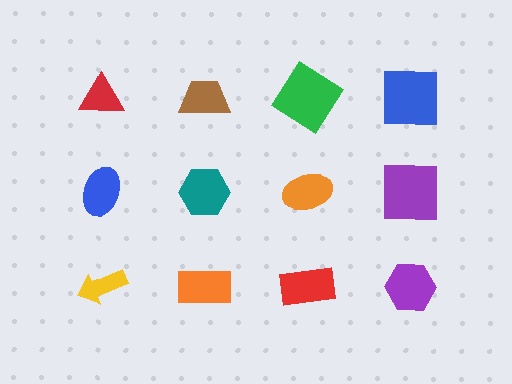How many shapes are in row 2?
4 shapes.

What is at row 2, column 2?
A teal hexagon.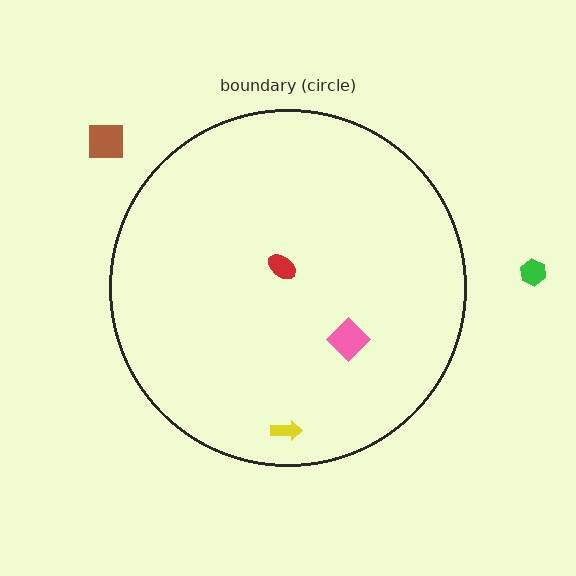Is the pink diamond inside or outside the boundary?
Inside.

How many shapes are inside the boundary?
3 inside, 2 outside.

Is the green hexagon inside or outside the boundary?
Outside.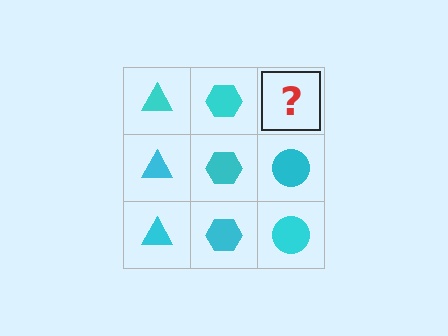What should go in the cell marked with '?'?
The missing cell should contain a cyan circle.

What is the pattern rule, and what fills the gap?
The rule is that each column has a consistent shape. The gap should be filled with a cyan circle.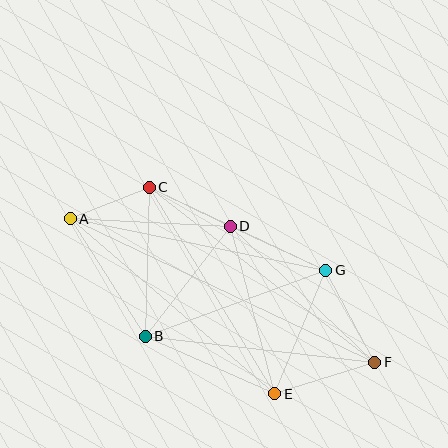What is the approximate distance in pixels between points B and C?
The distance between B and C is approximately 149 pixels.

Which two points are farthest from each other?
Points A and F are farthest from each other.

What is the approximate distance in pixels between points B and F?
The distance between B and F is approximately 231 pixels.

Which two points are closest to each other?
Points A and C are closest to each other.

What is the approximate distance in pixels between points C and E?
The distance between C and E is approximately 242 pixels.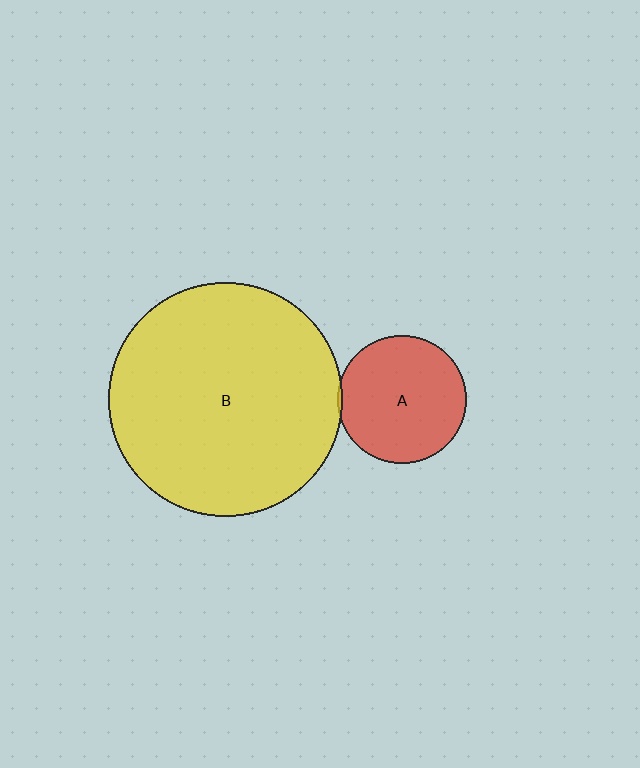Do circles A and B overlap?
Yes.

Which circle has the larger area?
Circle B (yellow).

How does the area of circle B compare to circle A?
Approximately 3.3 times.